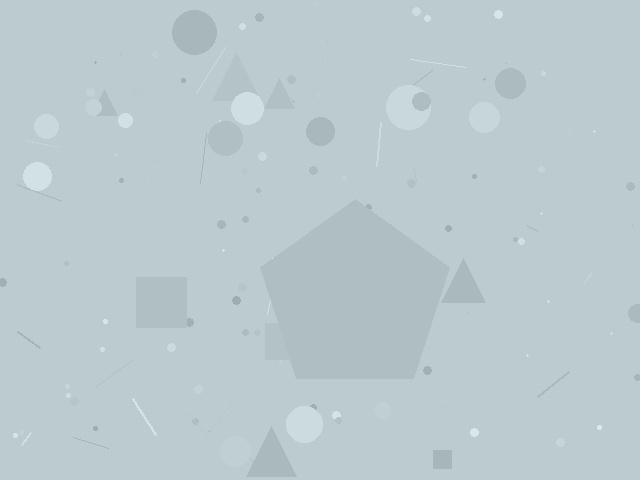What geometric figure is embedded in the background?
A pentagon is embedded in the background.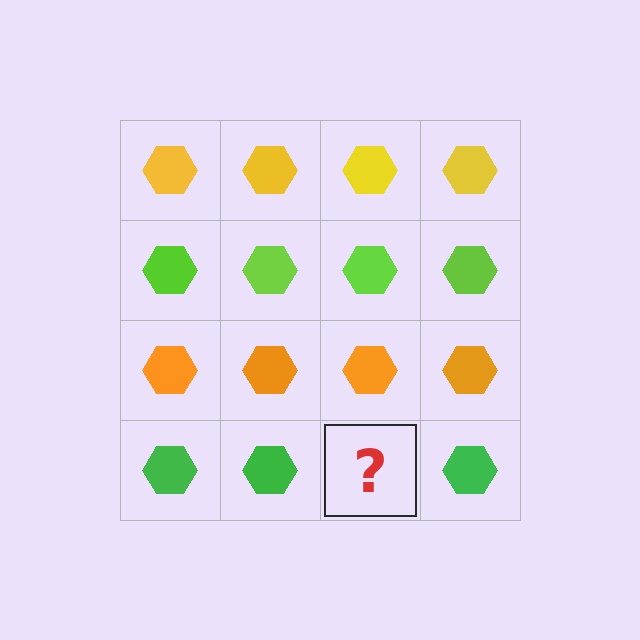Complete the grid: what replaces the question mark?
The question mark should be replaced with a green hexagon.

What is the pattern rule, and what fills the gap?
The rule is that each row has a consistent color. The gap should be filled with a green hexagon.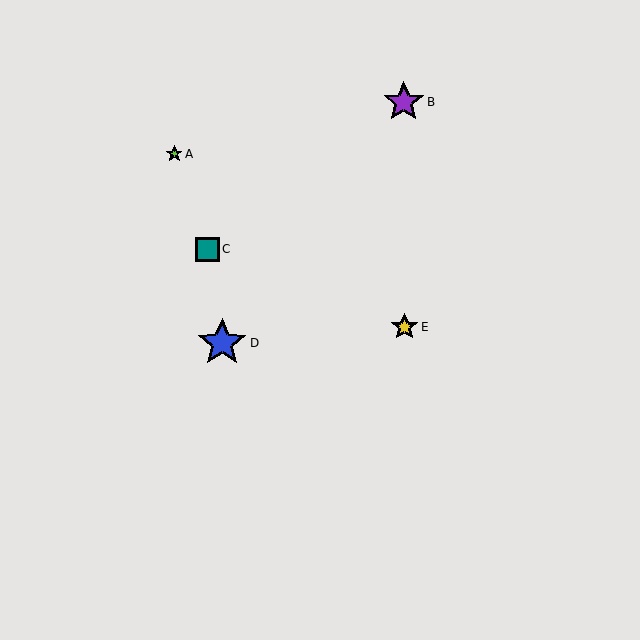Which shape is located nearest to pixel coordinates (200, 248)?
The teal square (labeled C) at (207, 249) is nearest to that location.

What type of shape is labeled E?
Shape E is a yellow star.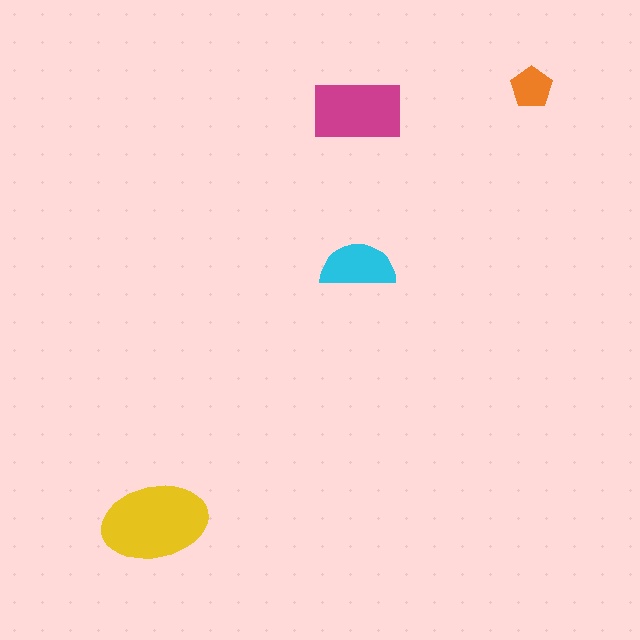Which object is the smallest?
The orange pentagon.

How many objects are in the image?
There are 4 objects in the image.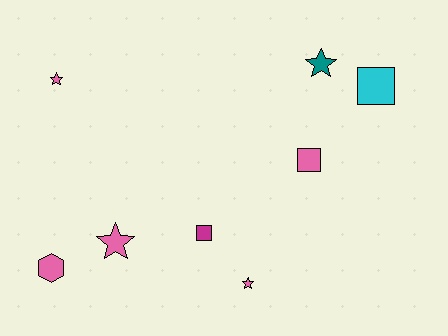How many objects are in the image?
There are 8 objects.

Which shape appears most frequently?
Star, with 4 objects.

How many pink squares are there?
There is 1 pink square.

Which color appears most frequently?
Pink, with 5 objects.